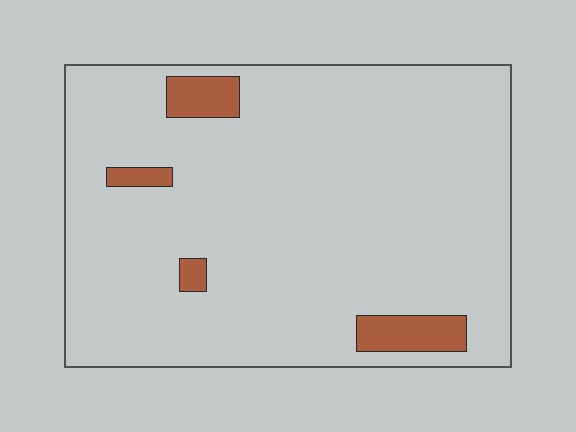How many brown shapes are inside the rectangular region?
4.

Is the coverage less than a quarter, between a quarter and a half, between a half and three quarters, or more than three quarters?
Less than a quarter.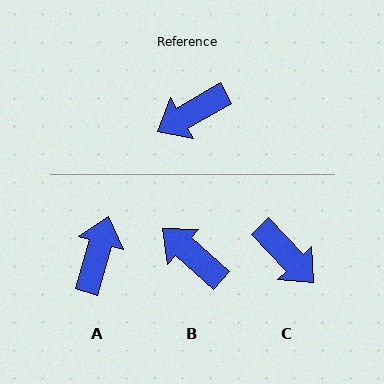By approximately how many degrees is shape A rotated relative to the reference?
Approximately 136 degrees clockwise.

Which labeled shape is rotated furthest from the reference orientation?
A, about 136 degrees away.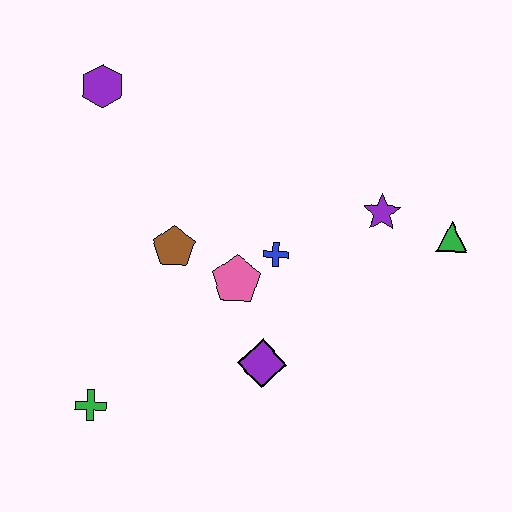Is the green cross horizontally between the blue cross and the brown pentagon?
No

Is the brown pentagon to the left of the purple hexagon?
No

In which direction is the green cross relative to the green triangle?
The green cross is to the left of the green triangle.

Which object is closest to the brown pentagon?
The pink pentagon is closest to the brown pentagon.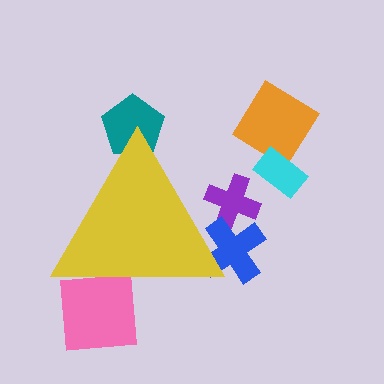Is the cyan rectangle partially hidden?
No, the cyan rectangle is fully visible.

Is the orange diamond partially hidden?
No, the orange diamond is fully visible.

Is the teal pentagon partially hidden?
Yes, the teal pentagon is partially hidden behind the yellow triangle.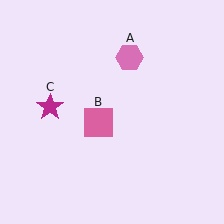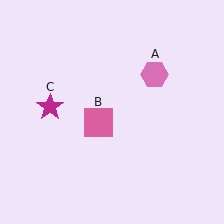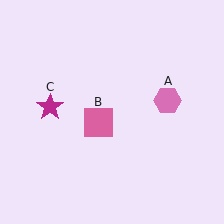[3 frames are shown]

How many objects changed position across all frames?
1 object changed position: pink hexagon (object A).